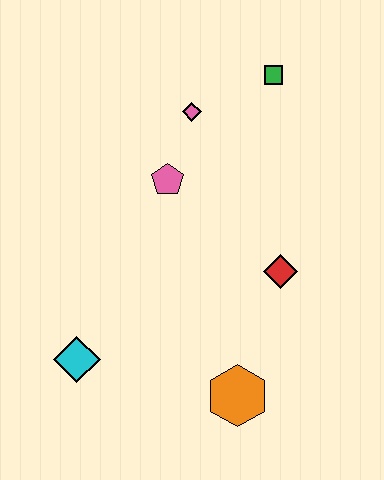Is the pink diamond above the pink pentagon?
Yes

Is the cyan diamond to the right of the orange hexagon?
No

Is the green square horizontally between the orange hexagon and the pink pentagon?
No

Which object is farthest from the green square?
The cyan diamond is farthest from the green square.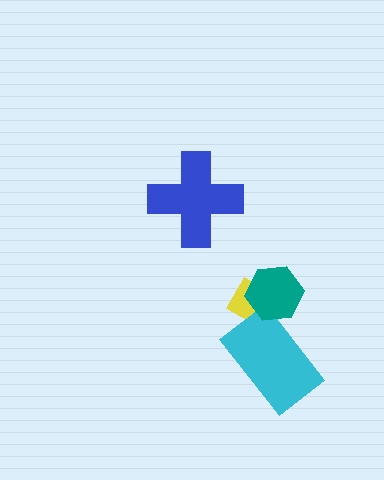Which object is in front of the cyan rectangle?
The teal hexagon is in front of the cyan rectangle.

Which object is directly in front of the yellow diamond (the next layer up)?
The cyan rectangle is directly in front of the yellow diamond.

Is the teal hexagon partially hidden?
No, no other shape covers it.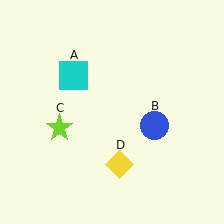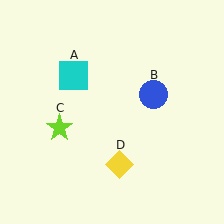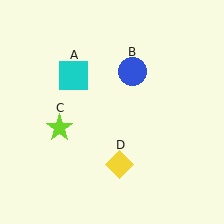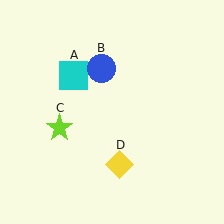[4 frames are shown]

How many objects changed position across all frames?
1 object changed position: blue circle (object B).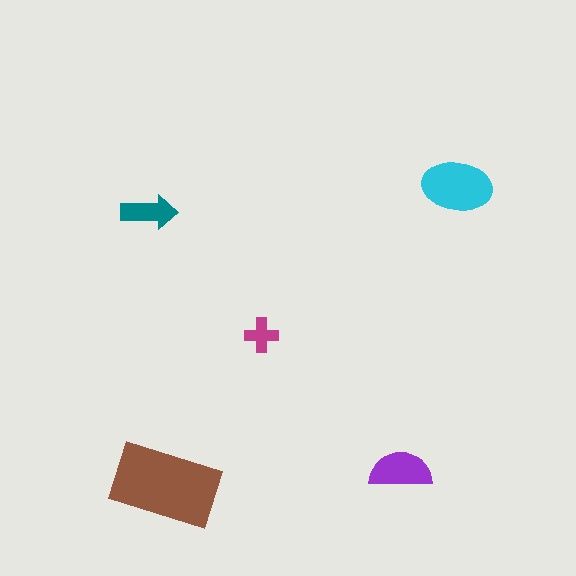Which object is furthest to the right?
The cyan ellipse is rightmost.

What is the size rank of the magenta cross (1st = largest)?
5th.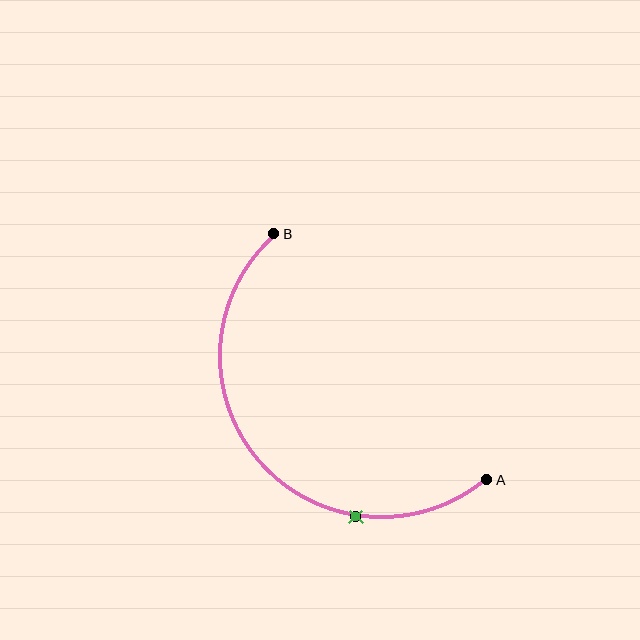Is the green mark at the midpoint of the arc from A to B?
No. The green mark lies on the arc but is closer to endpoint A. The arc midpoint would be at the point on the curve equidistant along the arc from both A and B.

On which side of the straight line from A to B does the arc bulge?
The arc bulges below and to the left of the straight line connecting A and B.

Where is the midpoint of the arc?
The arc midpoint is the point on the curve farthest from the straight line joining A and B. It sits below and to the left of that line.